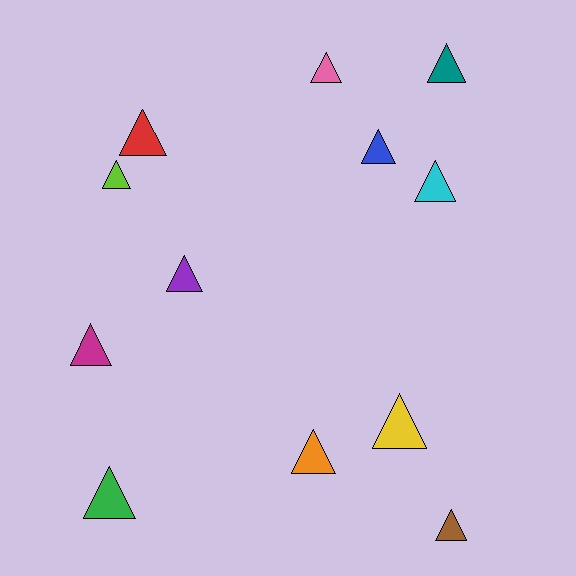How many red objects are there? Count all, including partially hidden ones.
There is 1 red object.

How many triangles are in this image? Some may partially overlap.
There are 12 triangles.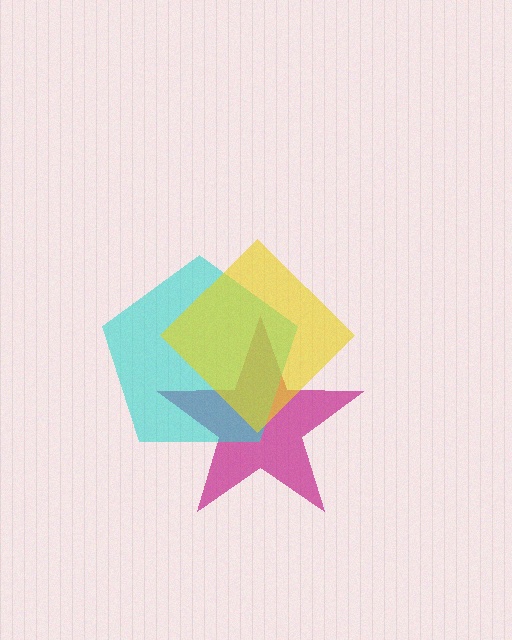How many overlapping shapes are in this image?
There are 3 overlapping shapes in the image.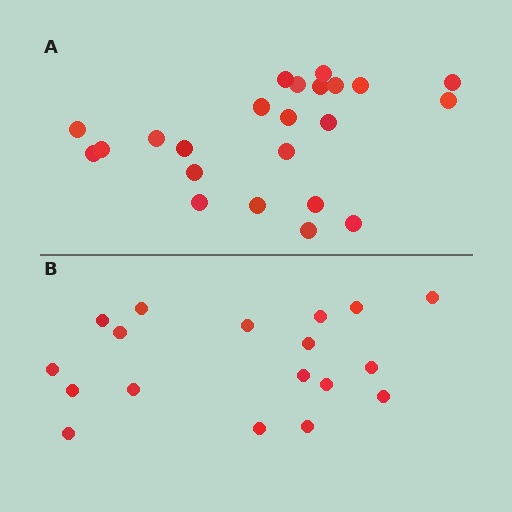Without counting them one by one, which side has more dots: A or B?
Region A (the top region) has more dots.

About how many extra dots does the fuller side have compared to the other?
Region A has about 5 more dots than region B.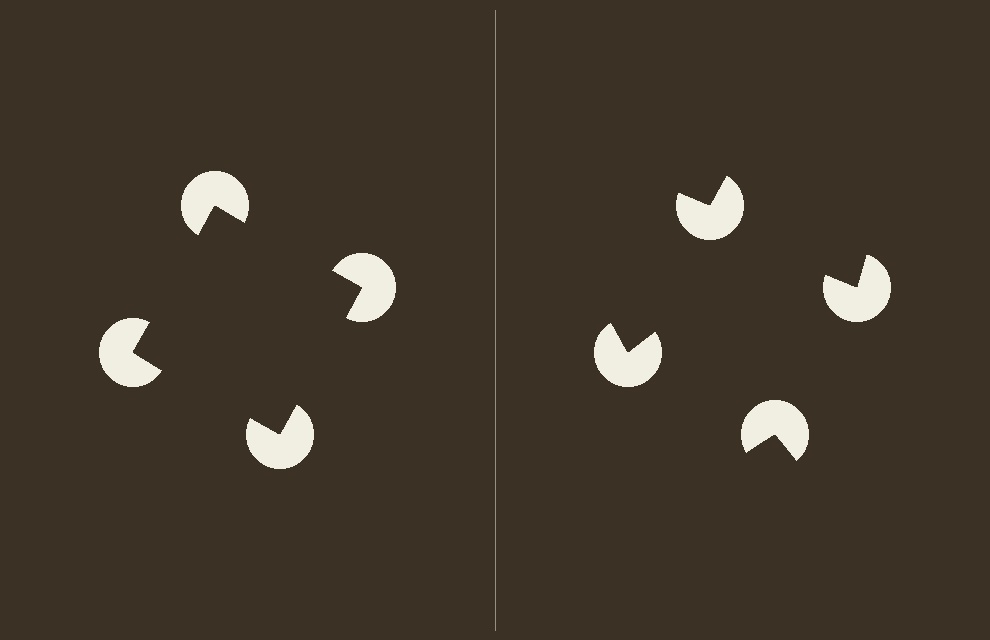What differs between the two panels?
The pac-man discs are positioned identically on both sides; only the wedge orientations differ. On the left they align to a square; on the right they are misaligned.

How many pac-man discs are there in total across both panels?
8 — 4 on each side.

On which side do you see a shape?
An illusory square appears on the left side. On the right side the wedge cuts are rotated, so no coherent shape forms.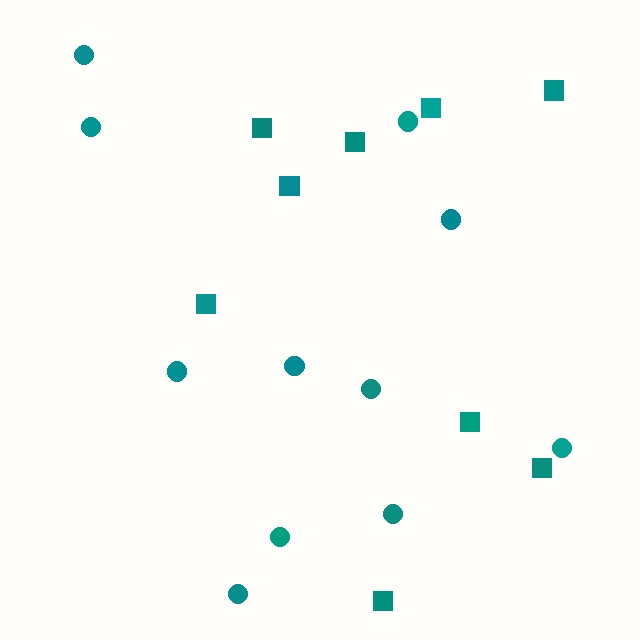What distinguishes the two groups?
There are 2 groups: one group of circles (11) and one group of squares (9).